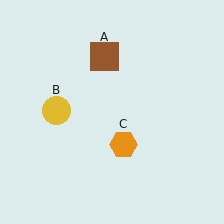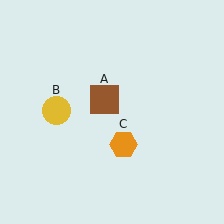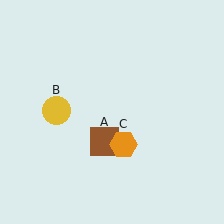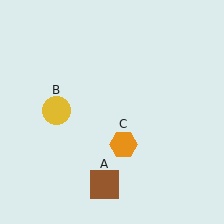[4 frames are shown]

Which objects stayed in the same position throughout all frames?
Yellow circle (object B) and orange hexagon (object C) remained stationary.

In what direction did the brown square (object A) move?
The brown square (object A) moved down.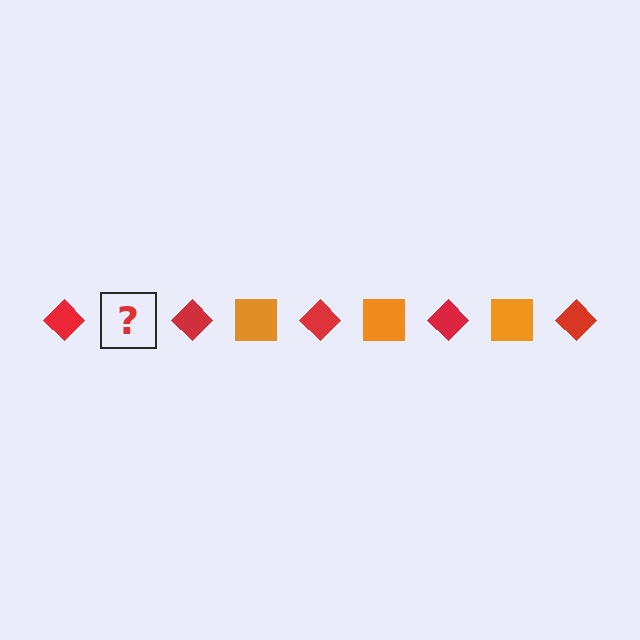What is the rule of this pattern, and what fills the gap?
The rule is that the pattern alternates between red diamond and orange square. The gap should be filled with an orange square.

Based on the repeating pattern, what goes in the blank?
The blank should be an orange square.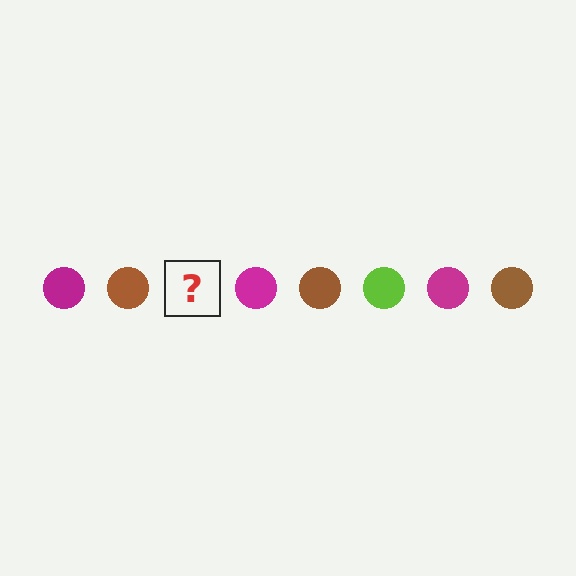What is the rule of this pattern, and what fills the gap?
The rule is that the pattern cycles through magenta, brown, lime circles. The gap should be filled with a lime circle.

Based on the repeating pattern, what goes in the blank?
The blank should be a lime circle.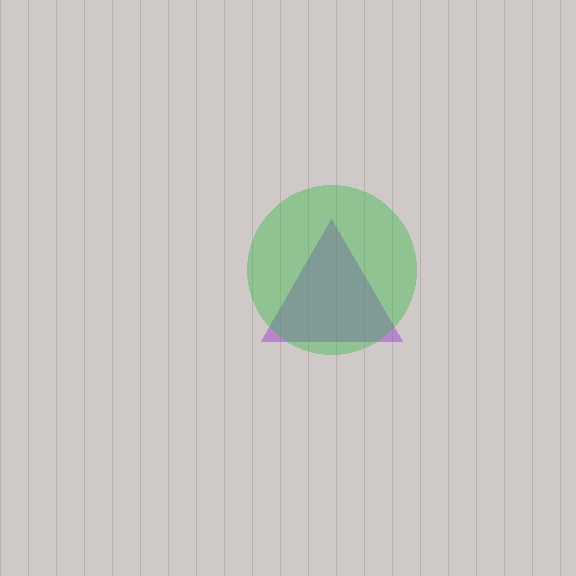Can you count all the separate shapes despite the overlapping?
Yes, there are 2 separate shapes.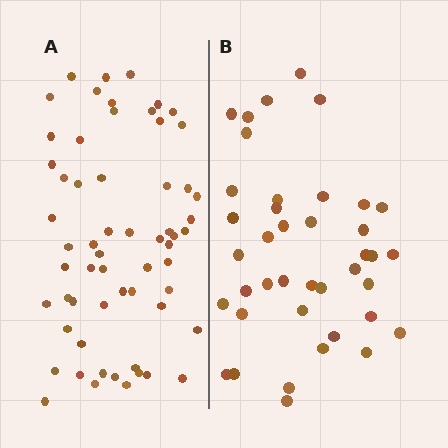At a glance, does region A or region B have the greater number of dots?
Region A (the left region) has more dots.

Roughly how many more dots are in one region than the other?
Region A has approximately 20 more dots than region B.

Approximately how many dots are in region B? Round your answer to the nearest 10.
About 40 dots.